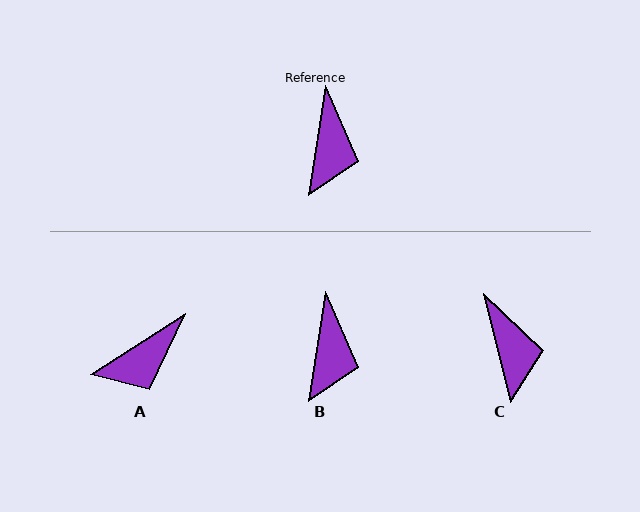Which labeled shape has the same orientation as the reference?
B.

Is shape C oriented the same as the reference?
No, it is off by about 23 degrees.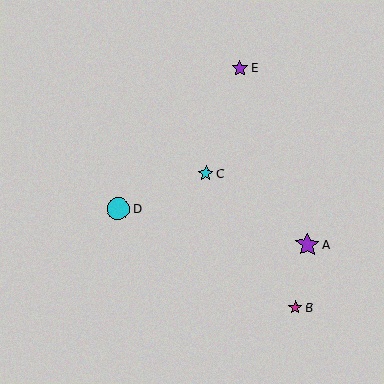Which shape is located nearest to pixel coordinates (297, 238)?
The purple star (labeled A) at (307, 245) is nearest to that location.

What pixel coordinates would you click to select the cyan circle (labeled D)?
Click at (118, 209) to select the cyan circle D.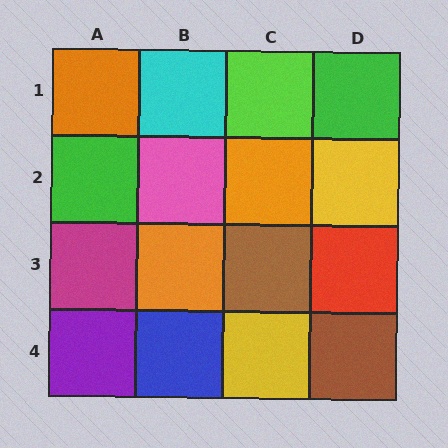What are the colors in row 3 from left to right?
Magenta, orange, brown, red.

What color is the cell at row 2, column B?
Pink.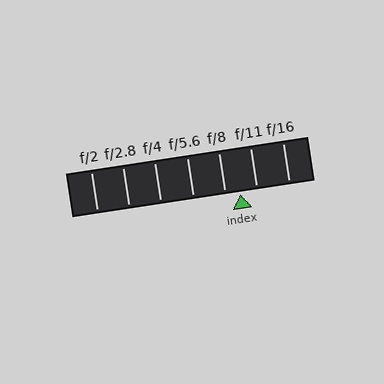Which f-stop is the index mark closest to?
The index mark is closest to f/8.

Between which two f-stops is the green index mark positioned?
The index mark is between f/8 and f/11.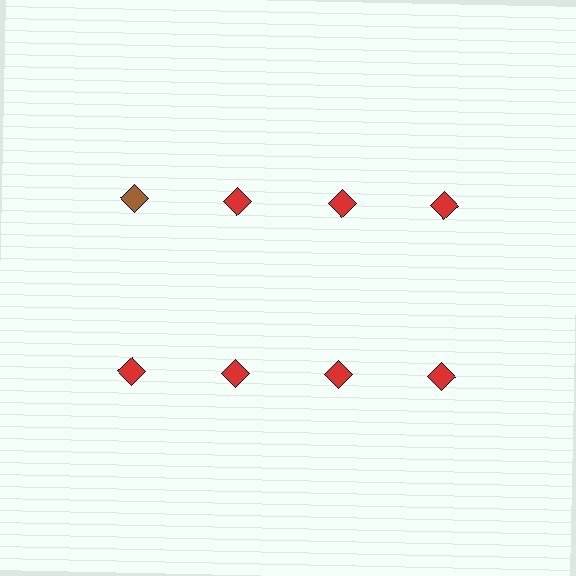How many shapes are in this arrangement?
There are 8 shapes arranged in a grid pattern.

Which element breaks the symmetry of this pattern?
The brown diamond in the top row, leftmost column breaks the symmetry. All other shapes are red diamonds.